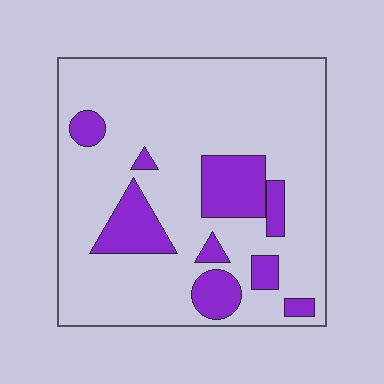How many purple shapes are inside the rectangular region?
9.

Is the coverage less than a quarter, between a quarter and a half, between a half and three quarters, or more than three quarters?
Less than a quarter.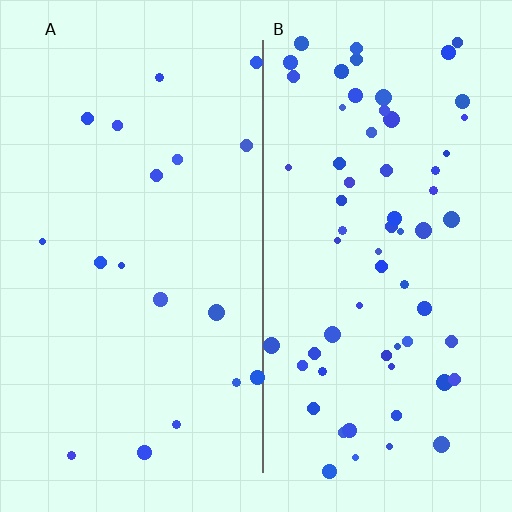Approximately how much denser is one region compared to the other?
Approximately 3.5× — region B over region A.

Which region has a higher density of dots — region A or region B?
B (the right).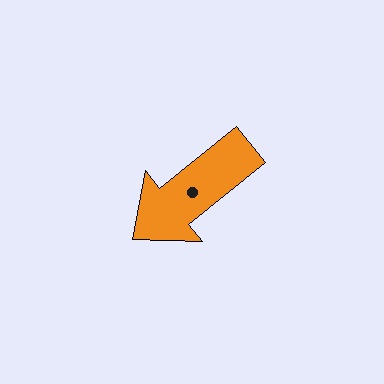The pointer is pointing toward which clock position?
Roughly 8 o'clock.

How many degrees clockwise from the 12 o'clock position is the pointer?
Approximately 231 degrees.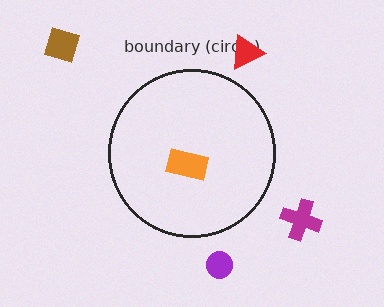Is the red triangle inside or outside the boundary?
Outside.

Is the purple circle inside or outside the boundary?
Outside.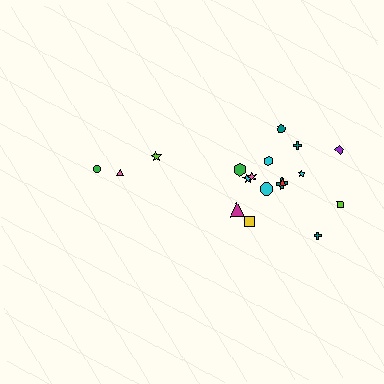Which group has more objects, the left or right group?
The right group.